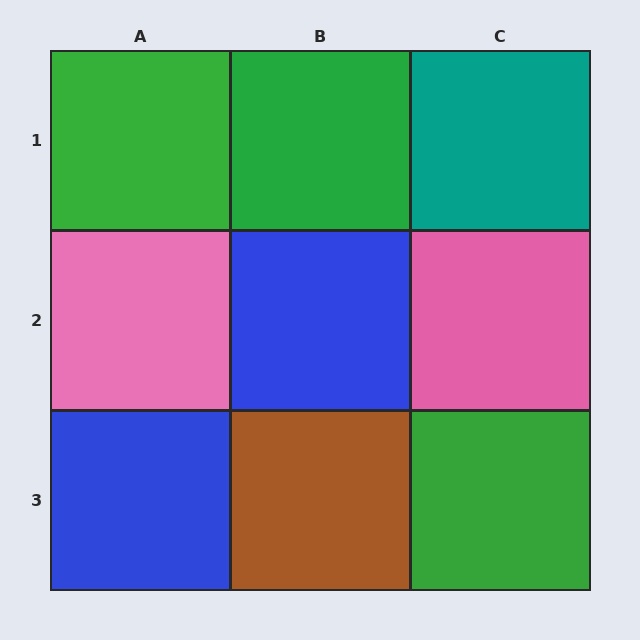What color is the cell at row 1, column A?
Green.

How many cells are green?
3 cells are green.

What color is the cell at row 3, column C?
Green.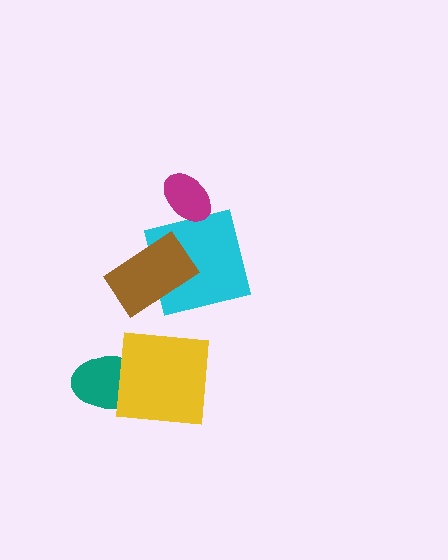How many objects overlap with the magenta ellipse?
0 objects overlap with the magenta ellipse.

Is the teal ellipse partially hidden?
Yes, it is partially covered by another shape.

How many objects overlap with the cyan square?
1 object overlaps with the cyan square.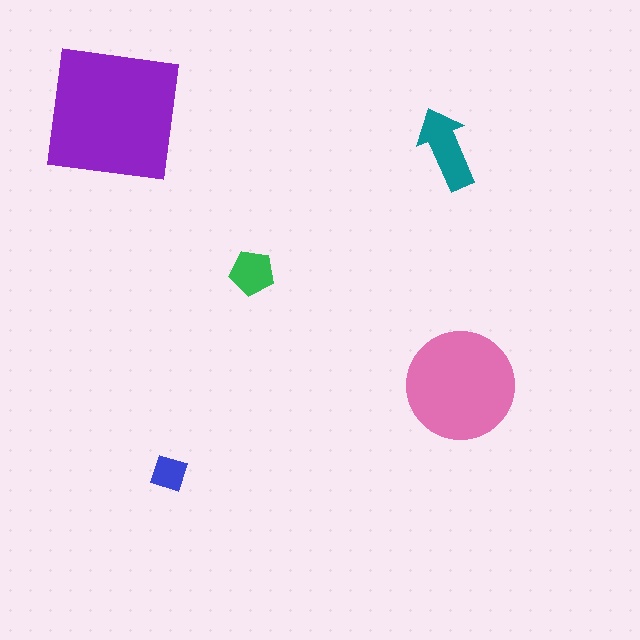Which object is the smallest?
The blue diamond.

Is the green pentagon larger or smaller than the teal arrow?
Smaller.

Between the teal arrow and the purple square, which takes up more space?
The purple square.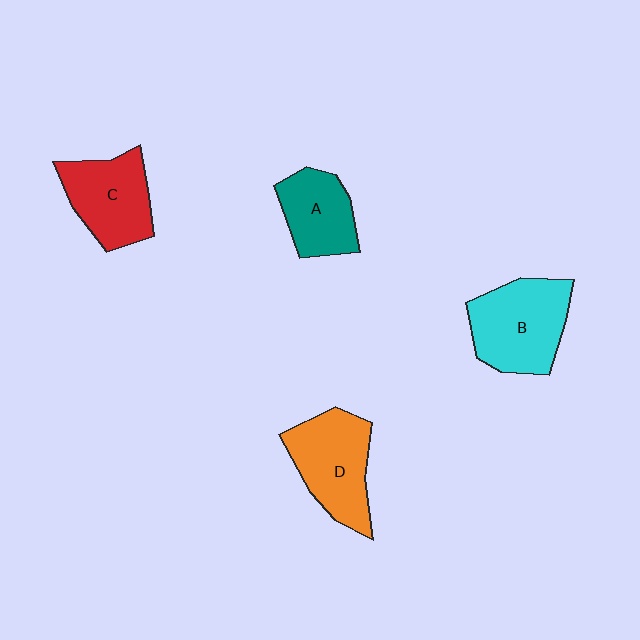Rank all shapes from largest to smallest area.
From largest to smallest: B (cyan), D (orange), C (red), A (teal).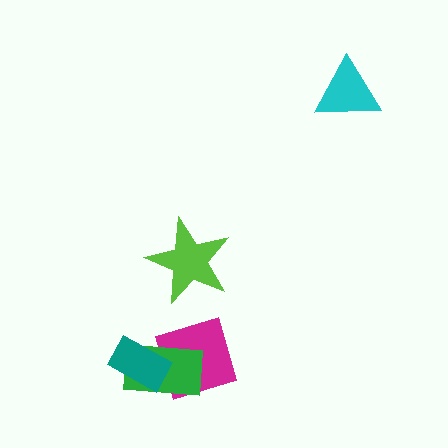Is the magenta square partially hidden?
Yes, it is partially covered by another shape.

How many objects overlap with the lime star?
0 objects overlap with the lime star.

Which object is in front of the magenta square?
The green rectangle is in front of the magenta square.